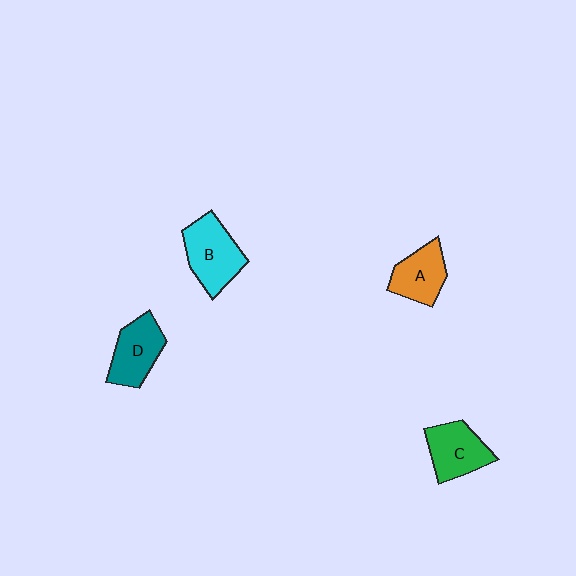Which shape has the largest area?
Shape B (cyan).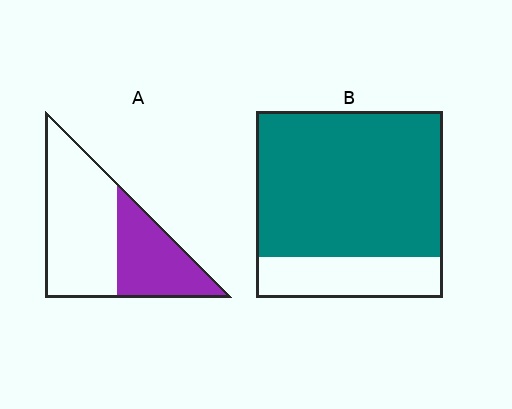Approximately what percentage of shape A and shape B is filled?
A is approximately 40% and B is approximately 80%.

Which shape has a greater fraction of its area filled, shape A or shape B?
Shape B.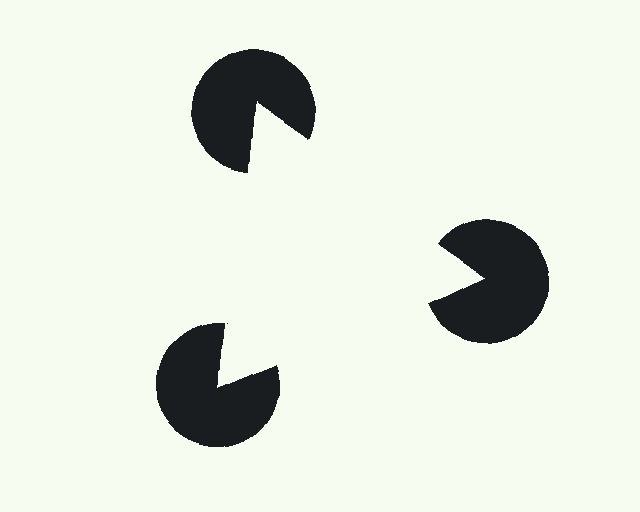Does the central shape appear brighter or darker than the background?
It typically appears slightly brighter than the background, even though no actual brightness change is drawn.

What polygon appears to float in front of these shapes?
An illusory triangle — its edges are inferred from the aligned wedge cuts in the pac-man discs, not physically drawn.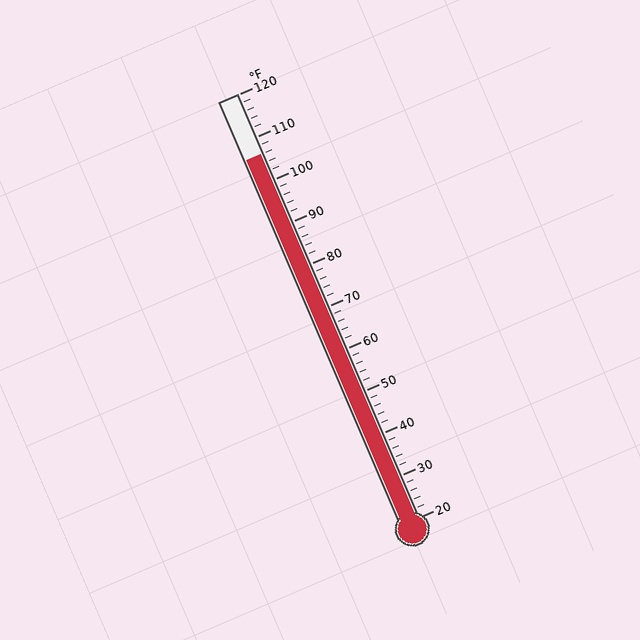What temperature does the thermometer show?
The thermometer shows approximately 106°F.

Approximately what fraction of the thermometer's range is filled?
The thermometer is filled to approximately 85% of its range.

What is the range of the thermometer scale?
The thermometer scale ranges from 20°F to 120°F.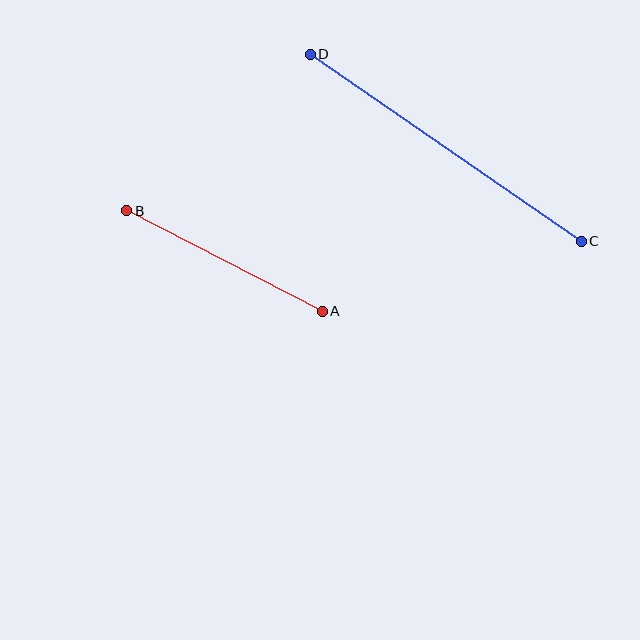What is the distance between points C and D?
The distance is approximately 329 pixels.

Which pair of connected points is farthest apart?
Points C and D are farthest apart.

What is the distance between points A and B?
The distance is approximately 220 pixels.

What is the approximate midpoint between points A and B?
The midpoint is at approximately (224, 261) pixels.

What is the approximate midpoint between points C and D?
The midpoint is at approximately (446, 148) pixels.